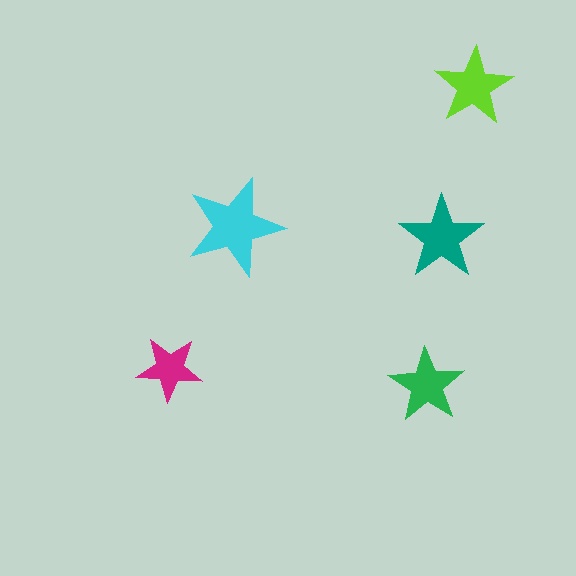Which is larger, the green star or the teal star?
The teal one.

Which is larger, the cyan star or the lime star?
The cyan one.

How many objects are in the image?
There are 5 objects in the image.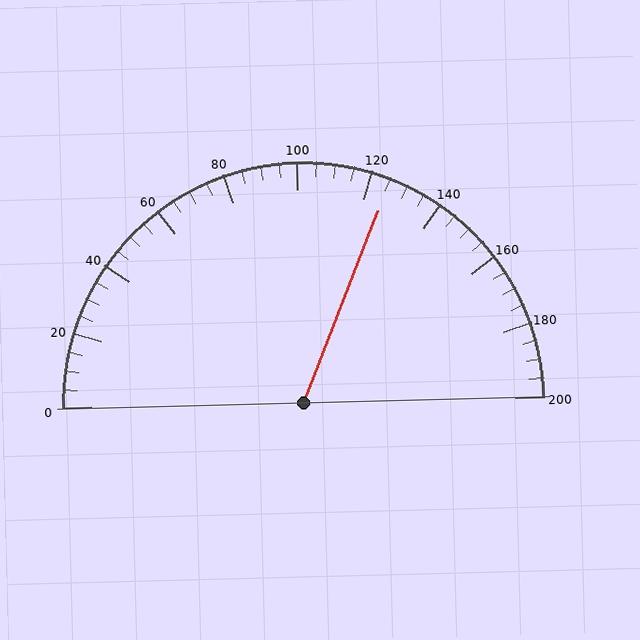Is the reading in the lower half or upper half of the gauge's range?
The reading is in the upper half of the range (0 to 200).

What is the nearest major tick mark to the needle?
The nearest major tick mark is 120.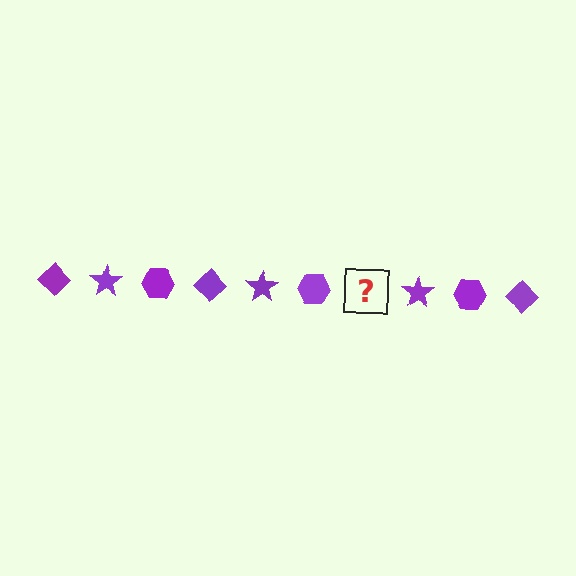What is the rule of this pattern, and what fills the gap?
The rule is that the pattern cycles through diamond, star, hexagon shapes in purple. The gap should be filled with a purple diamond.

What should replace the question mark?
The question mark should be replaced with a purple diamond.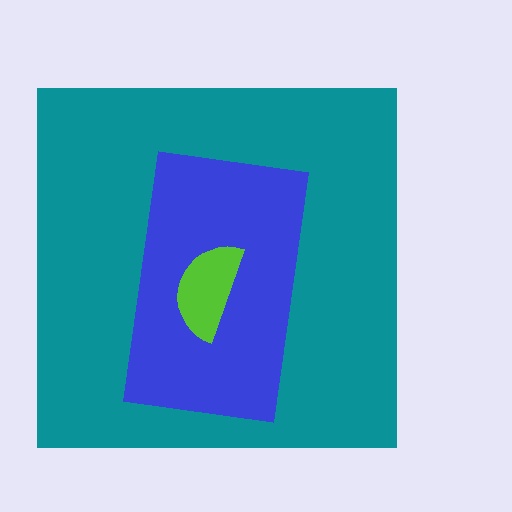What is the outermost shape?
The teal square.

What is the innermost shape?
The lime semicircle.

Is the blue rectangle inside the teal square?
Yes.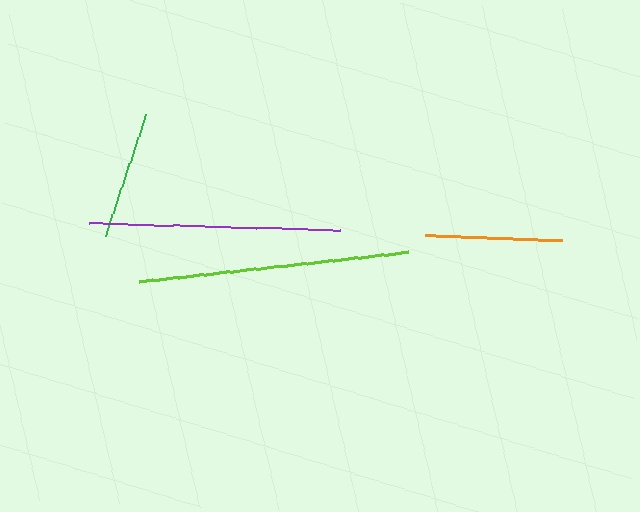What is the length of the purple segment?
The purple segment is approximately 251 pixels long.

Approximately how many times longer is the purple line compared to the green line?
The purple line is approximately 2.0 times the length of the green line.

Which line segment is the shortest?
The green line is the shortest at approximately 128 pixels.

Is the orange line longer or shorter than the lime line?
The lime line is longer than the orange line.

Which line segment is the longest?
The lime line is the longest at approximately 271 pixels.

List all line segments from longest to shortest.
From longest to shortest: lime, purple, orange, green.